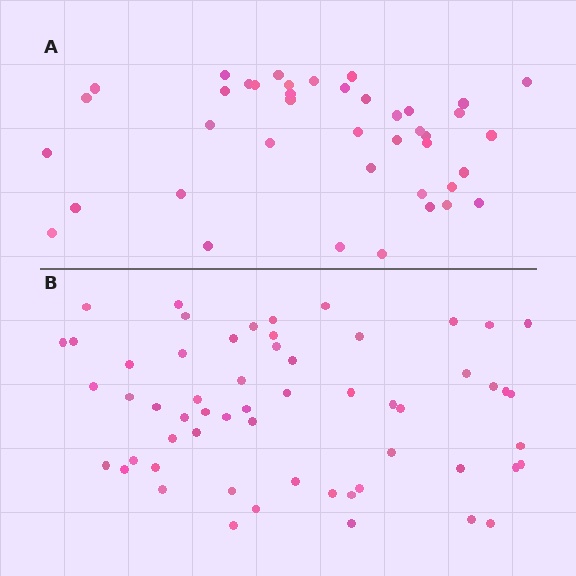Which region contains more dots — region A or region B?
Region B (the bottom region) has more dots.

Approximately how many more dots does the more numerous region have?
Region B has approximately 15 more dots than region A.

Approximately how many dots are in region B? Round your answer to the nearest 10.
About 60 dots. (The exact count is 58, which rounds to 60.)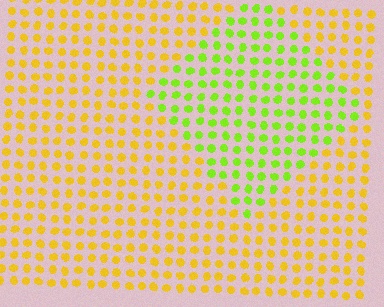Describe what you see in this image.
The image is filled with small yellow elements in a uniform arrangement. A diamond-shaped region is visible where the elements are tinted to a slightly different hue, forming a subtle color boundary.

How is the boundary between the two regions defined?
The boundary is defined purely by a slight shift in hue (about 45 degrees). Spacing, size, and orientation are identical on both sides.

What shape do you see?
I see a diamond.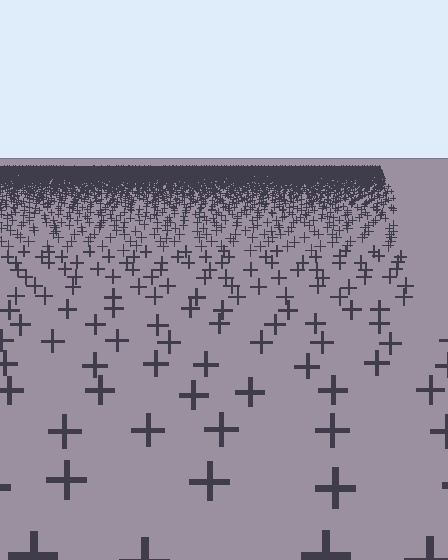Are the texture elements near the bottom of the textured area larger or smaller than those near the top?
Larger. Near the bottom, elements are closer to the viewer and appear at a bigger on-screen size.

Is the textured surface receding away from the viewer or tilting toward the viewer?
The surface is receding away from the viewer. Texture elements get smaller and denser toward the top.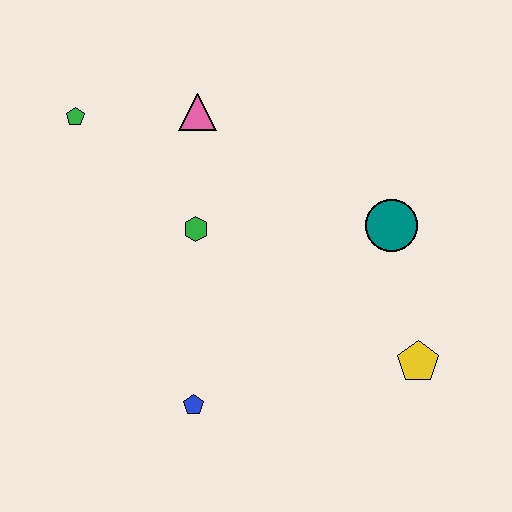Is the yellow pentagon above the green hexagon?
No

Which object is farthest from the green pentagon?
The yellow pentagon is farthest from the green pentagon.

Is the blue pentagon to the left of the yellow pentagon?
Yes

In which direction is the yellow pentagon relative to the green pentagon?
The yellow pentagon is to the right of the green pentagon.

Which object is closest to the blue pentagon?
The green hexagon is closest to the blue pentagon.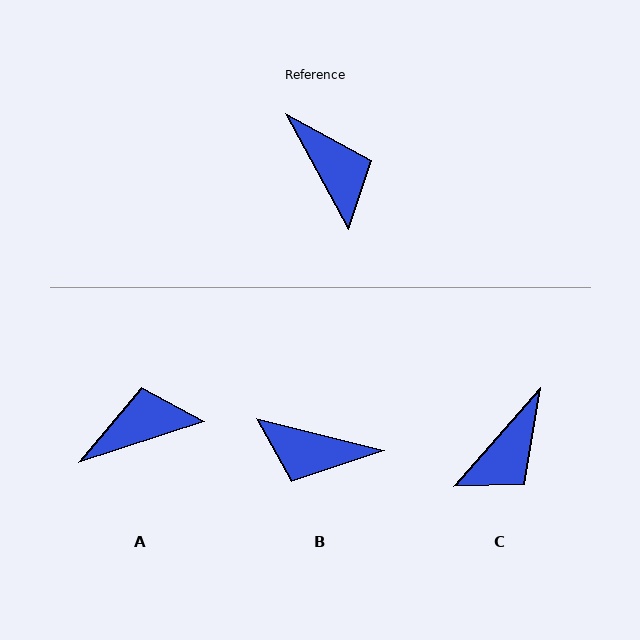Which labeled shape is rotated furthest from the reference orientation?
B, about 133 degrees away.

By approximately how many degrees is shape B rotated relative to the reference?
Approximately 133 degrees clockwise.